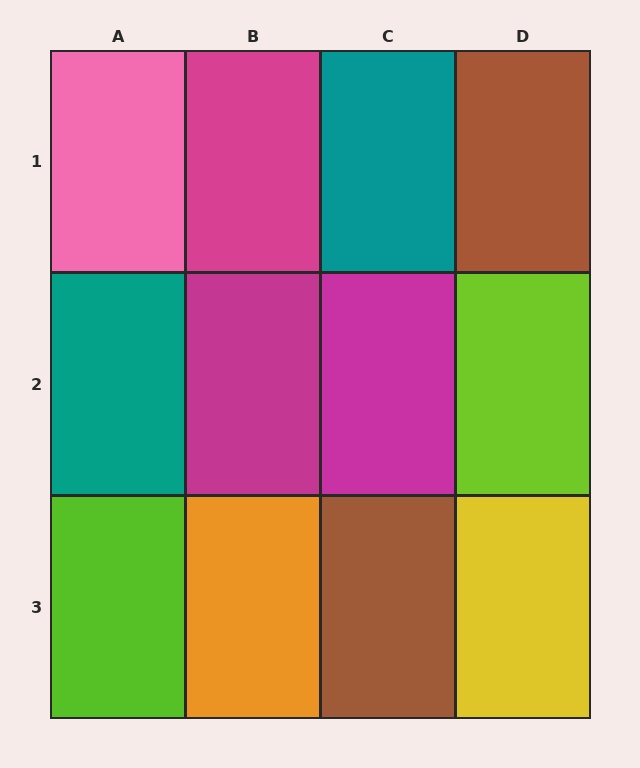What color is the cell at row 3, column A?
Lime.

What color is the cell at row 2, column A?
Teal.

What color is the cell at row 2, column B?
Magenta.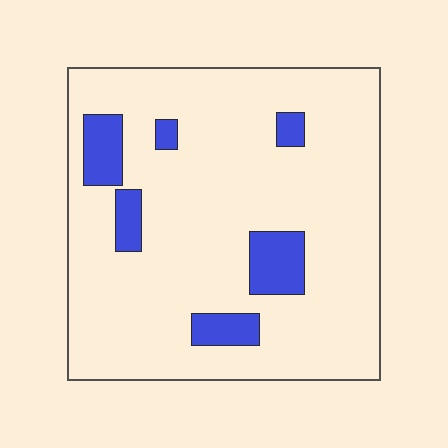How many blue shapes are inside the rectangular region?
6.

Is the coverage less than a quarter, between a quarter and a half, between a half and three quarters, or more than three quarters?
Less than a quarter.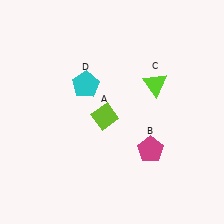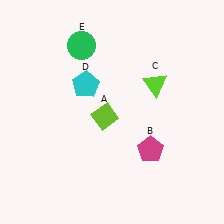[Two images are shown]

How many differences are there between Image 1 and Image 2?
There is 1 difference between the two images.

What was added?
A green circle (E) was added in Image 2.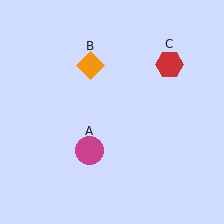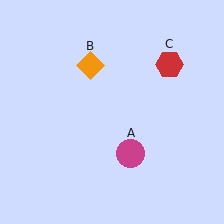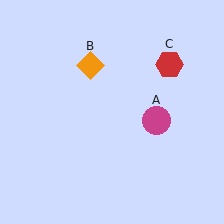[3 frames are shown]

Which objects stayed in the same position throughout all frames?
Orange diamond (object B) and red hexagon (object C) remained stationary.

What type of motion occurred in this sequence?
The magenta circle (object A) rotated counterclockwise around the center of the scene.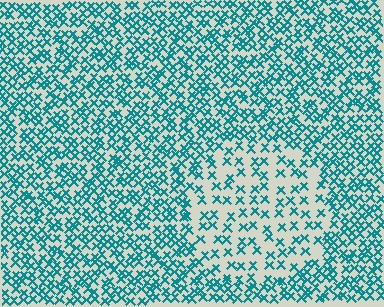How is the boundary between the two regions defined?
The boundary is defined by a change in element density (approximately 2.1x ratio). All elements are the same color, size, and shape.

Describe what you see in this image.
The image contains small teal elements arranged at two different densities. A circle-shaped region is visible where the elements are less densely packed than the surrounding area.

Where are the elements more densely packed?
The elements are more densely packed outside the circle boundary.